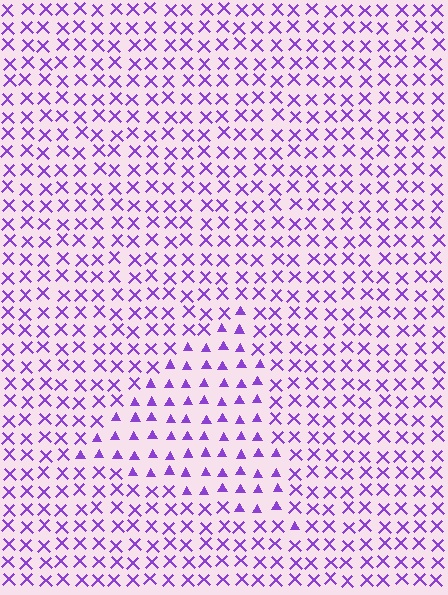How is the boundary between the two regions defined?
The boundary is defined by a change in element shape: triangles inside vs. X marks outside. All elements share the same color and spacing.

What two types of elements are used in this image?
The image uses triangles inside the triangle region and X marks outside it.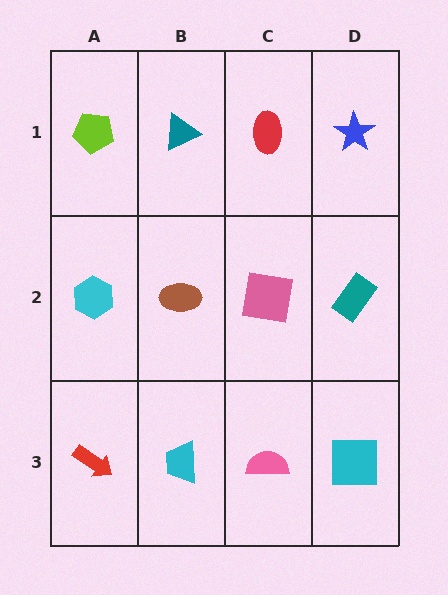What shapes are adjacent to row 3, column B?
A brown ellipse (row 2, column B), a red arrow (row 3, column A), a pink semicircle (row 3, column C).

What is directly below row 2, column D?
A cyan square.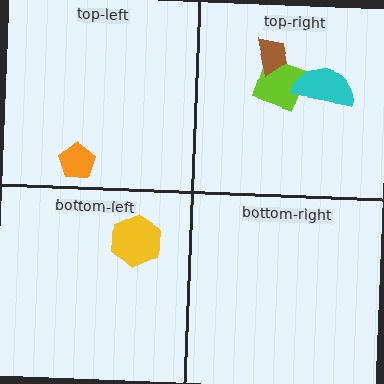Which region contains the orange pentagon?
The top-left region.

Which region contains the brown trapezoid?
The top-right region.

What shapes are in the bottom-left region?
The yellow hexagon.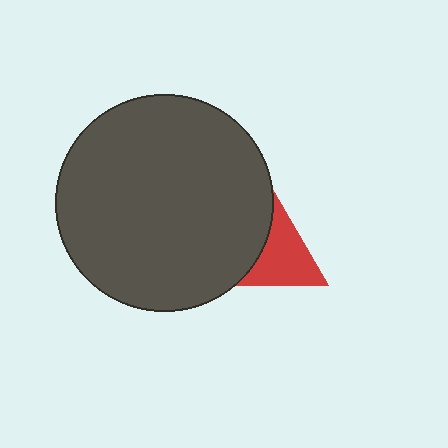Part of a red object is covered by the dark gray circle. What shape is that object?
It is a triangle.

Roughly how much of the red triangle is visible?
About half of it is visible (roughly 55%).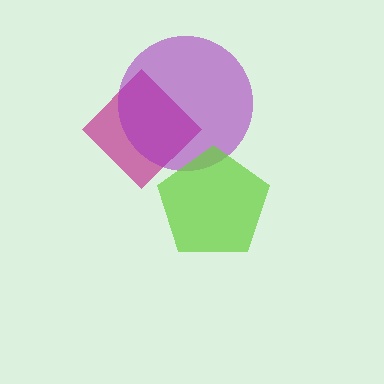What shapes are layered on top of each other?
The layered shapes are: a magenta diamond, a purple circle, a lime pentagon.